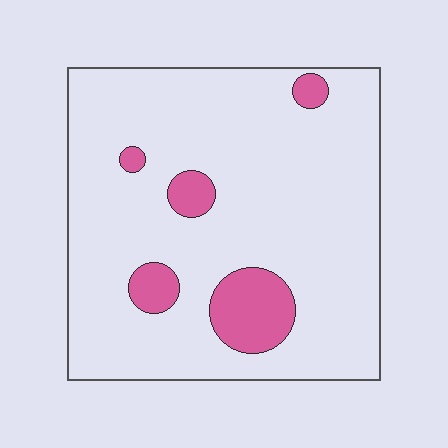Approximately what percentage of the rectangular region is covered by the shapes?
Approximately 10%.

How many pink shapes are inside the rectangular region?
5.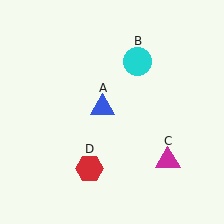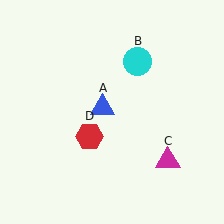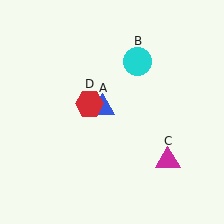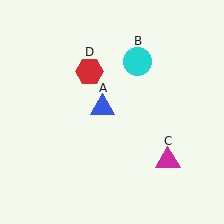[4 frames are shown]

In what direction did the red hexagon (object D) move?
The red hexagon (object D) moved up.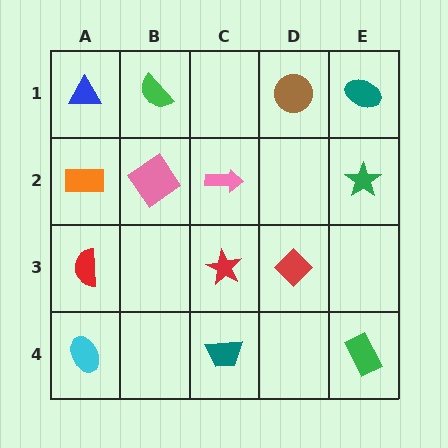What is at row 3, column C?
A red star.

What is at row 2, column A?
An orange rectangle.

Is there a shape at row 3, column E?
No, that cell is empty.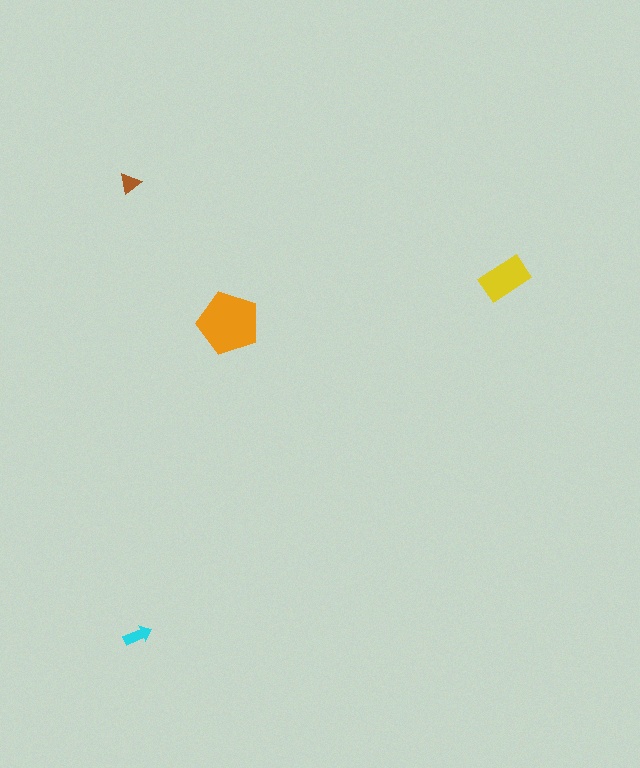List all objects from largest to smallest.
The orange pentagon, the yellow rectangle, the cyan arrow, the brown triangle.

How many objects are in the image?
There are 4 objects in the image.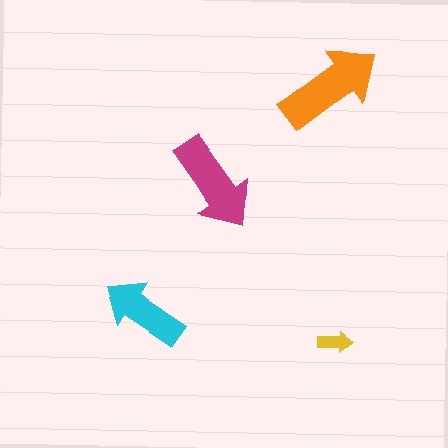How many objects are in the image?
There are 4 objects in the image.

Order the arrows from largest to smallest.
the orange one, the magenta one, the cyan one, the yellow one.